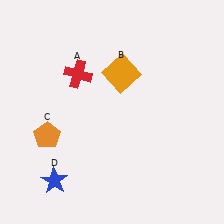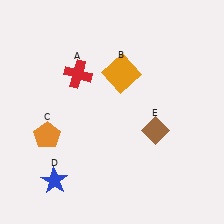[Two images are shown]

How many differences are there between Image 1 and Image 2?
There is 1 difference between the two images.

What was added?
A brown diamond (E) was added in Image 2.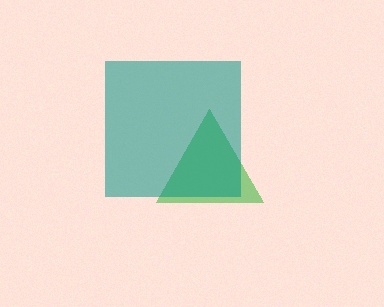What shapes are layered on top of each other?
The layered shapes are: a green triangle, a teal square.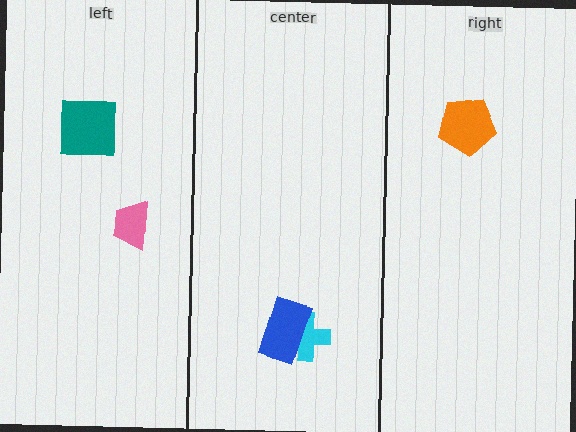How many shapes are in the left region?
2.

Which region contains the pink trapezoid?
The left region.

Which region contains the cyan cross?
The center region.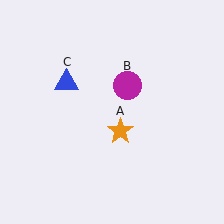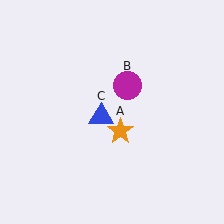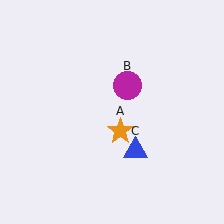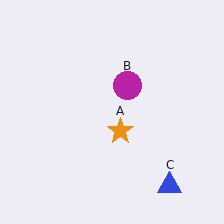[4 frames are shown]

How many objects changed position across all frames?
1 object changed position: blue triangle (object C).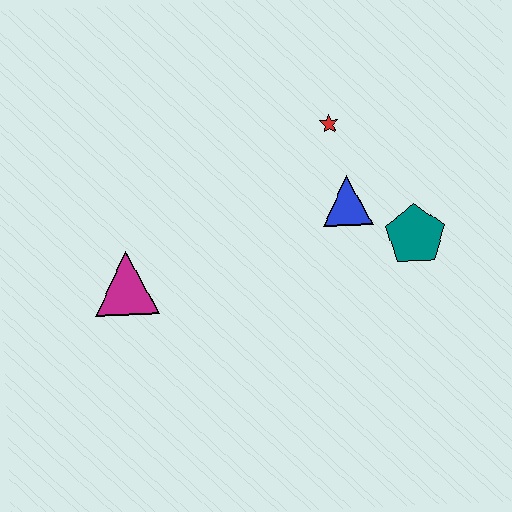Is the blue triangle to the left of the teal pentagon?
Yes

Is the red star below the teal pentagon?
No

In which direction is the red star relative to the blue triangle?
The red star is above the blue triangle.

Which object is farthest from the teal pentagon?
The magenta triangle is farthest from the teal pentagon.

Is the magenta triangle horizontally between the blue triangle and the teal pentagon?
No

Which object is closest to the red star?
The blue triangle is closest to the red star.